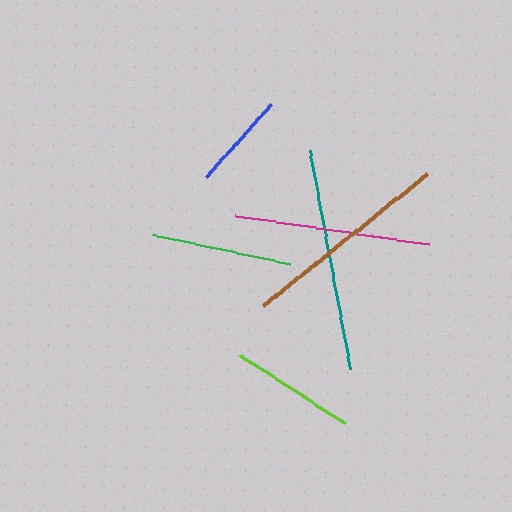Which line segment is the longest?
The teal line is the longest at approximately 223 pixels.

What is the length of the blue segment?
The blue segment is approximately 97 pixels long.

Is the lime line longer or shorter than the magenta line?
The magenta line is longer than the lime line.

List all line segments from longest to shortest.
From longest to shortest: teal, brown, magenta, green, lime, blue.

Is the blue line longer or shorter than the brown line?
The brown line is longer than the blue line.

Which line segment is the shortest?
The blue line is the shortest at approximately 97 pixels.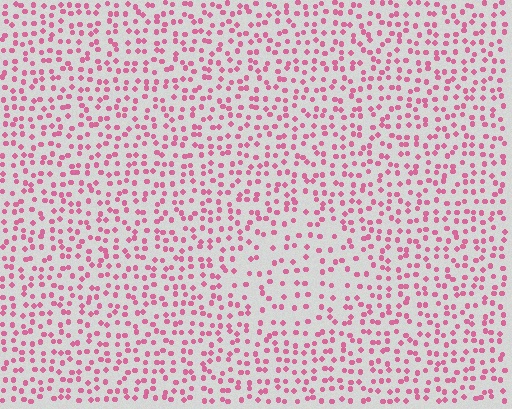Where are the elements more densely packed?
The elements are more densely packed outside the diamond boundary.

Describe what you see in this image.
The image contains small pink elements arranged at two different densities. A diamond-shaped region is visible where the elements are less densely packed than the surrounding area.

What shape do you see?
I see a diamond.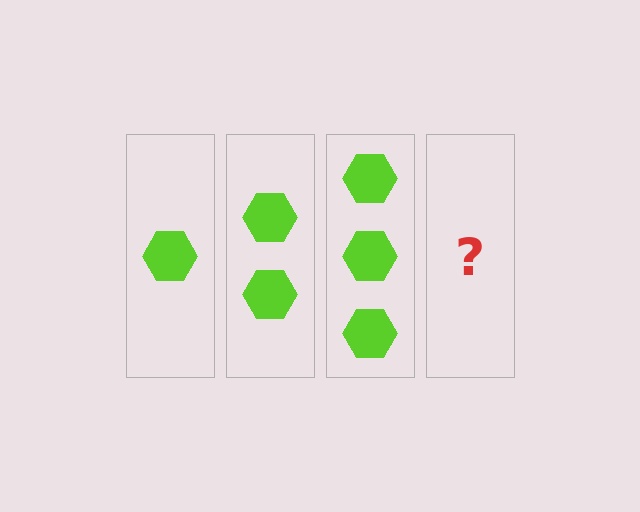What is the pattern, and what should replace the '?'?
The pattern is that each step adds one more hexagon. The '?' should be 4 hexagons.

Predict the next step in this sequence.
The next step is 4 hexagons.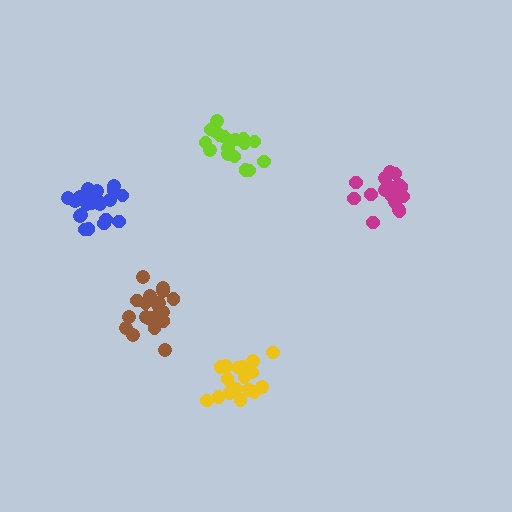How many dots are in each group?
Group 1: 20 dots, Group 2: 19 dots, Group 3: 19 dots, Group 4: 21 dots, Group 5: 21 dots (100 total).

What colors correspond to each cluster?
The clusters are colored: magenta, lime, yellow, brown, blue.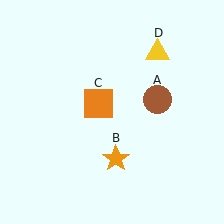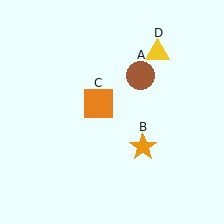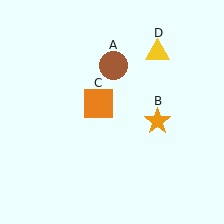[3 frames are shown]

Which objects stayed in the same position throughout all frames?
Orange square (object C) and yellow triangle (object D) remained stationary.